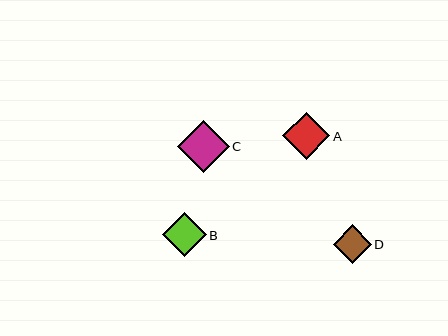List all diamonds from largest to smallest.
From largest to smallest: C, A, B, D.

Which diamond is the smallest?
Diamond D is the smallest with a size of approximately 38 pixels.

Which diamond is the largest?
Diamond C is the largest with a size of approximately 52 pixels.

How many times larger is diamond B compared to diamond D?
Diamond B is approximately 1.1 times the size of diamond D.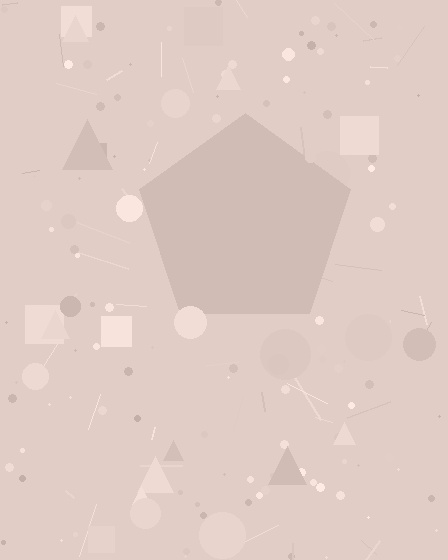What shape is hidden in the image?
A pentagon is hidden in the image.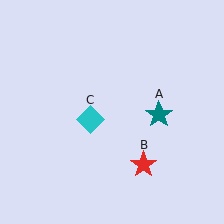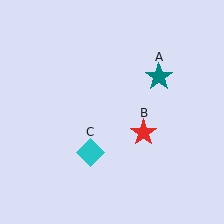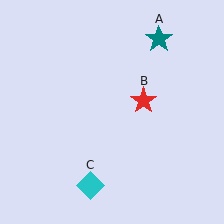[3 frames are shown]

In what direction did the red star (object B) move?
The red star (object B) moved up.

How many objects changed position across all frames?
3 objects changed position: teal star (object A), red star (object B), cyan diamond (object C).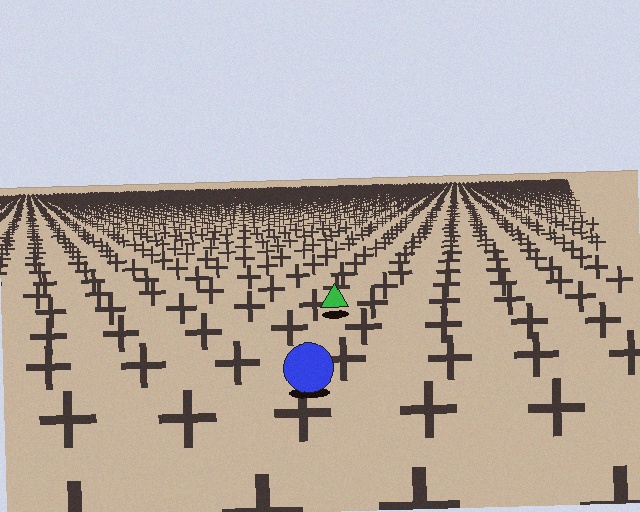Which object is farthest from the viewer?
The green triangle is farthest from the viewer. It appears smaller and the ground texture around it is denser.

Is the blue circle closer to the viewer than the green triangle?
Yes. The blue circle is closer — you can tell from the texture gradient: the ground texture is coarser near it.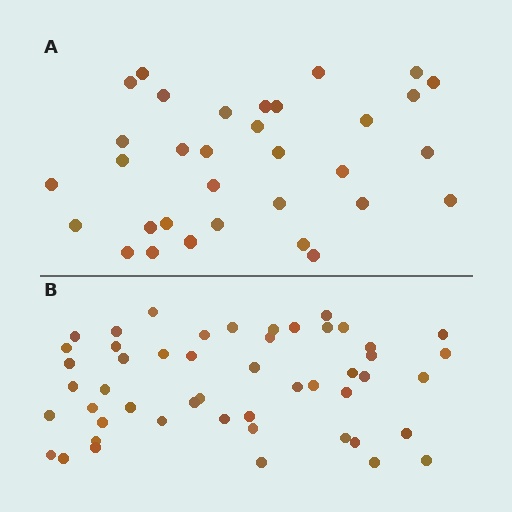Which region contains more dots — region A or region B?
Region B (the bottom region) has more dots.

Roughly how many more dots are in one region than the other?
Region B has approximately 15 more dots than region A.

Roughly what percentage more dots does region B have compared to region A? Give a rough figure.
About 50% more.